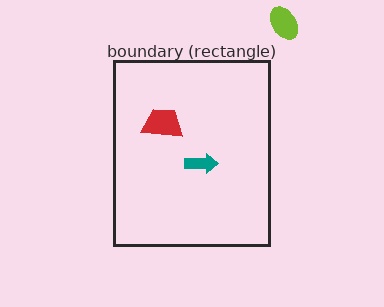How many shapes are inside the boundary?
2 inside, 1 outside.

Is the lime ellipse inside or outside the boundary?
Outside.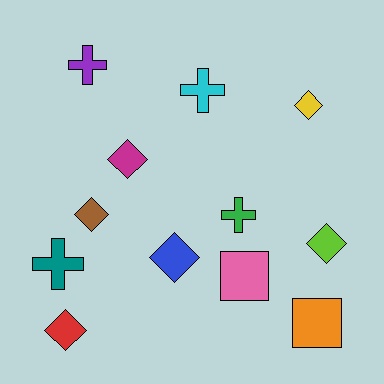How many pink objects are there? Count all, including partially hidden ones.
There is 1 pink object.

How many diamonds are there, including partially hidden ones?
There are 6 diamonds.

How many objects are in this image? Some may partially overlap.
There are 12 objects.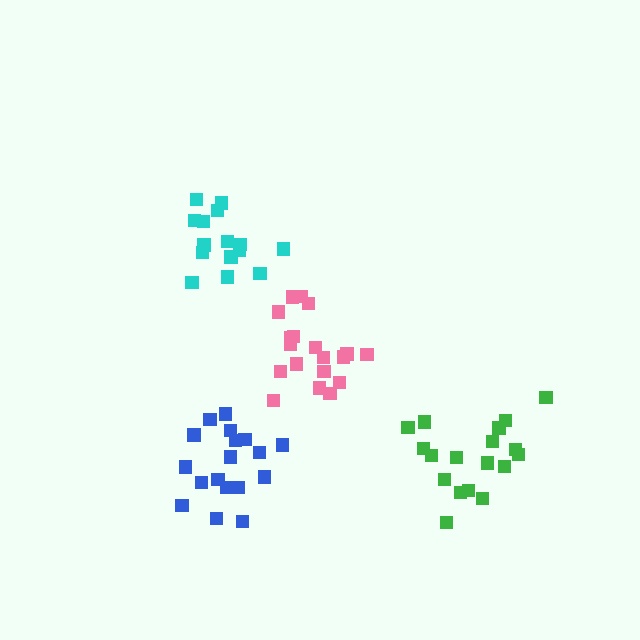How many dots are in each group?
Group 1: 18 dots, Group 2: 18 dots, Group 3: 15 dots, Group 4: 19 dots (70 total).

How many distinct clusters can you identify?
There are 4 distinct clusters.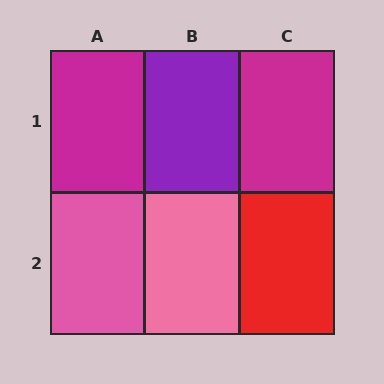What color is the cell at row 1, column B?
Purple.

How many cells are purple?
1 cell is purple.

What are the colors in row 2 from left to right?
Pink, pink, red.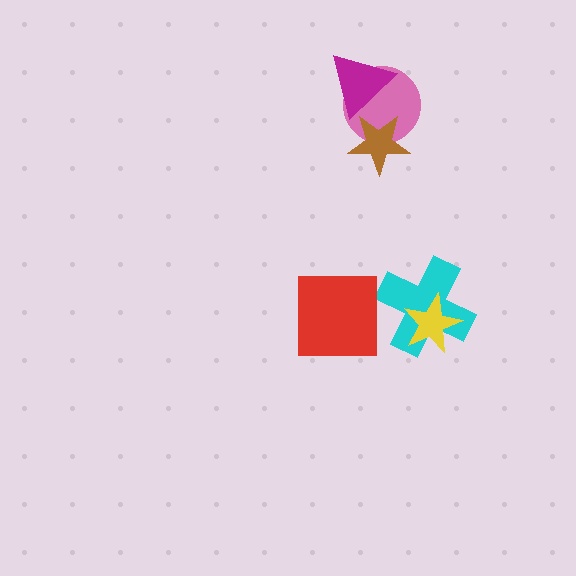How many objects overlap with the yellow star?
1 object overlaps with the yellow star.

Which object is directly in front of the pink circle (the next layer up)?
The magenta triangle is directly in front of the pink circle.